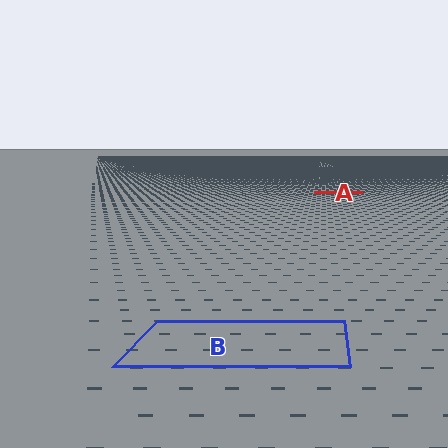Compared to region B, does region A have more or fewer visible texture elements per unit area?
Region A has more texture elements per unit area — they are packed more densely because it is farther away.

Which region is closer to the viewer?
Region B is closer. The texture elements there are larger and more spread out.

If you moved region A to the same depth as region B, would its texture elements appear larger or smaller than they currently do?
They would appear larger. At a closer depth, the same texture elements are projected at a bigger on-screen size.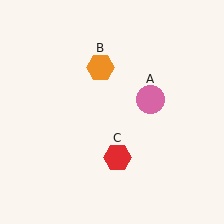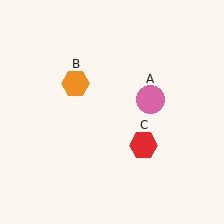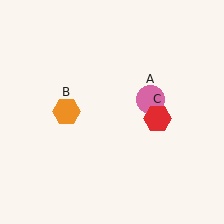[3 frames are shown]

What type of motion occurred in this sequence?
The orange hexagon (object B), red hexagon (object C) rotated counterclockwise around the center of the scene.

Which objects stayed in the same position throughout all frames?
Pink circle (object A) remained stationary.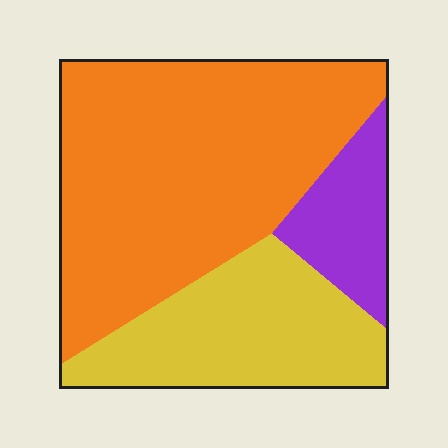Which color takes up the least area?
Purple, at roughly 15%.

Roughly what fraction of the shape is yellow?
Yellow covers roughly 30% of the shape.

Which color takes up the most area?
Orange, at roughly 60%.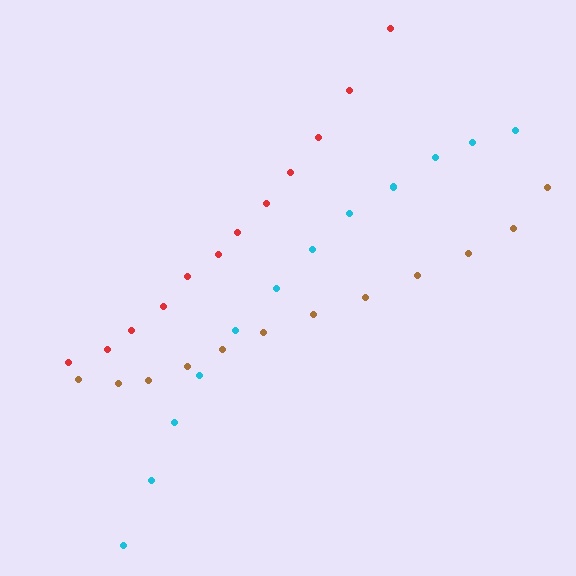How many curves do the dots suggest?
There are 3 distinct paths.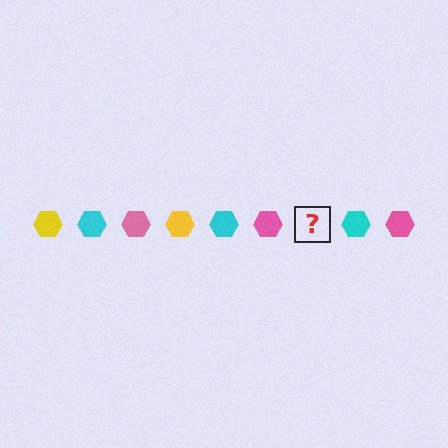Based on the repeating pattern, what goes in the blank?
The blank should be a yellow hexagon.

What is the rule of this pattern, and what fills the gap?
The rule is that the pattern cycles through yellow, cyan, pink hexagons. The gap should be filled with a yellow hexagon.